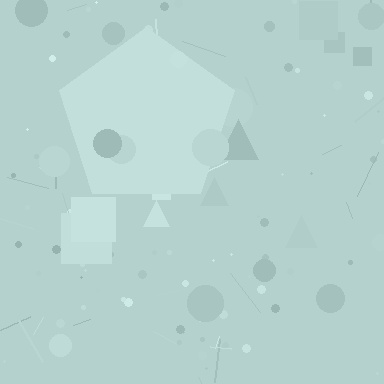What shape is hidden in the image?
A pentagon is hidden in the image.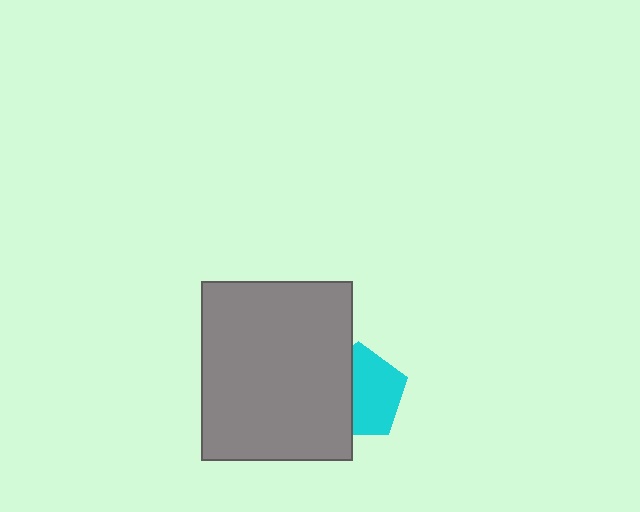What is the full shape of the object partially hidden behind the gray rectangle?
The partially hidden object is a cyan pentagon.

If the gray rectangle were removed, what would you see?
You would see the complete cyan pentagon.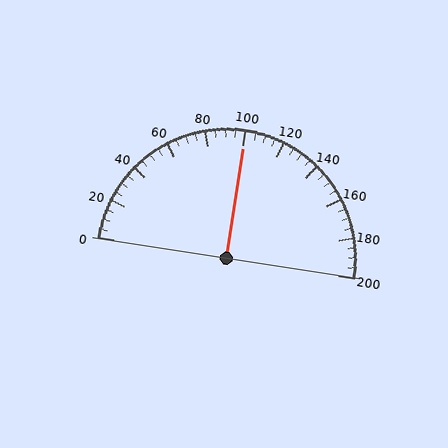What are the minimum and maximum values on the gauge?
The gauge ranges from 0 to 200.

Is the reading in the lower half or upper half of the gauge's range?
The reading is in the upper half of the range (0 to 200).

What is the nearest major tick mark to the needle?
The nearest major tick mark is 100.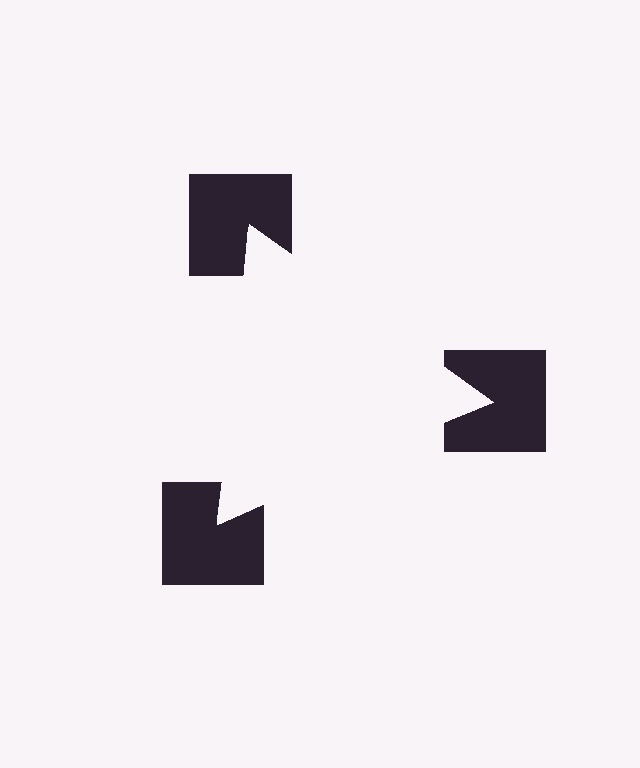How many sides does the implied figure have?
3 sides.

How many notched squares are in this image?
There are 3 — one at each vertex of the illusory triangle.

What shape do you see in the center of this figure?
An illusory triangle — its edges are inferred from the aligned wedge cuts in the notched squares, not physically drawn.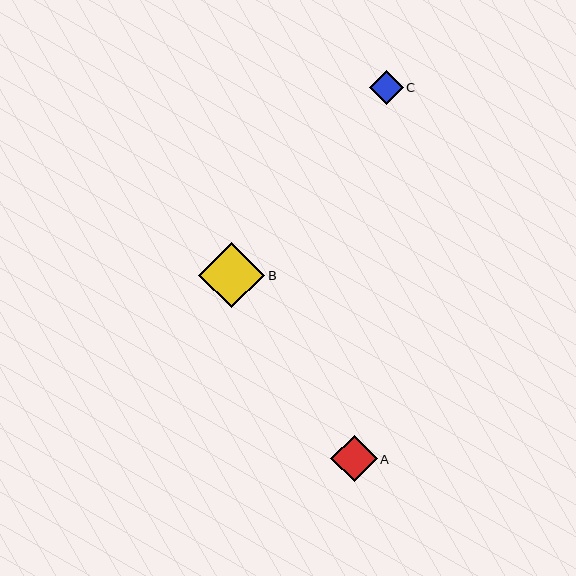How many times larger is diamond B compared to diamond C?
Diamond B is approximately 2.0 times the size of diamond C.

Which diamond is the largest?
Diamond B is the largest with a size of approximately 66 pixels.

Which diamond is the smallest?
Diamond C is the smallest with a size of approximately 33 pixels.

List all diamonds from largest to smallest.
From largest to smallest: B, A, C.